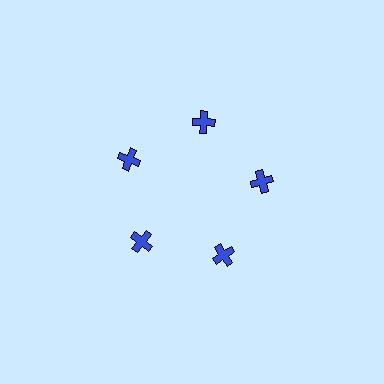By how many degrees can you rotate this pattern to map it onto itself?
The pattern maps onto itself every 72 degrees of rotation.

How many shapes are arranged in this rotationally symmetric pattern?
There are 5 shapes, arranged in 5 groups of 1.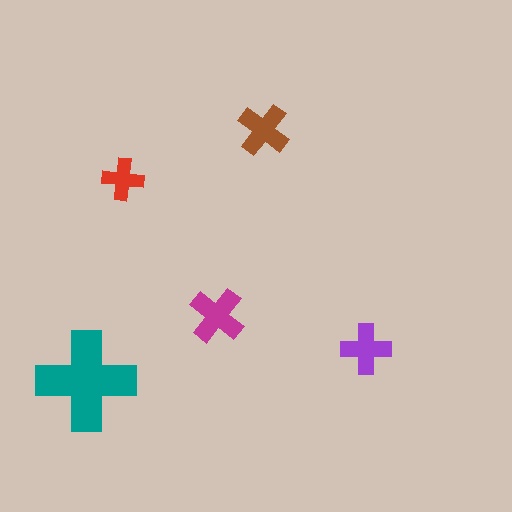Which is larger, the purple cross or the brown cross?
The brown one.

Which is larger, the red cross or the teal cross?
The teal one.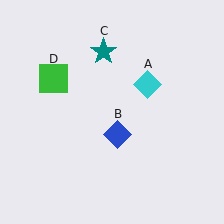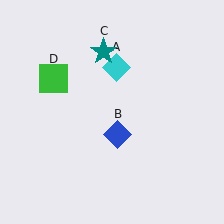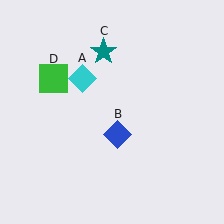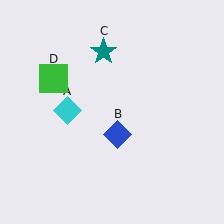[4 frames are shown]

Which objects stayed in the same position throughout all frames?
Blue diamond (object B) and teal star (object C) and green square (object D) remained stationary.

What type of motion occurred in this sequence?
The cyan diamond (object A) rotated counterclockwise around the center of the scene.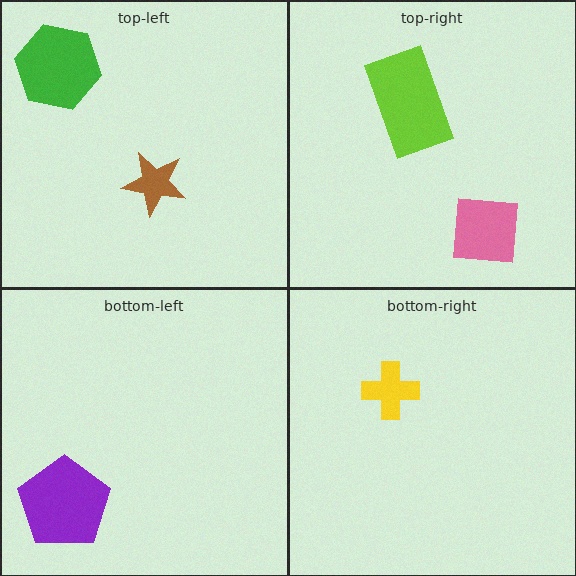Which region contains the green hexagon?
The top-left region.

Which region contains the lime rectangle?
The top-right region.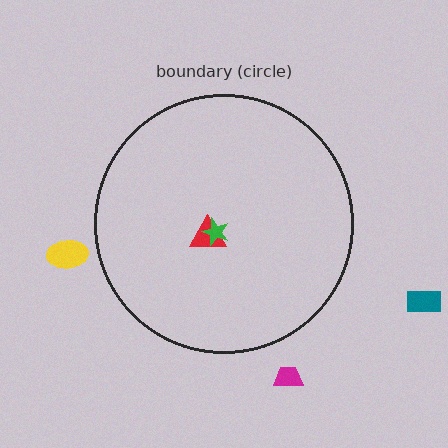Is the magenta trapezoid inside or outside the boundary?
Outside.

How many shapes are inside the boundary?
2 inside, 3 outside.